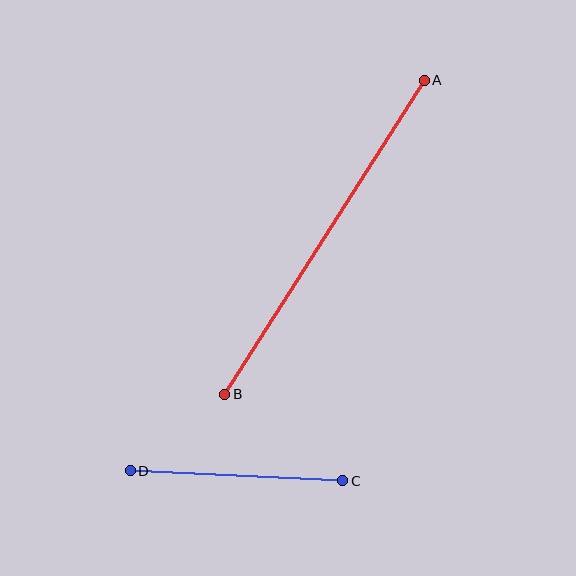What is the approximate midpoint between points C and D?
The midpoint is at approximately (237, 476) pixels.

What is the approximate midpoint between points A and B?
The midpoint is at approximately (324, 237) pixels.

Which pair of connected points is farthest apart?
Points A and B are farthest apart.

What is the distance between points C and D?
The distance is approximately 213 pixels.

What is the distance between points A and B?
The distance is approximately 372 pixels.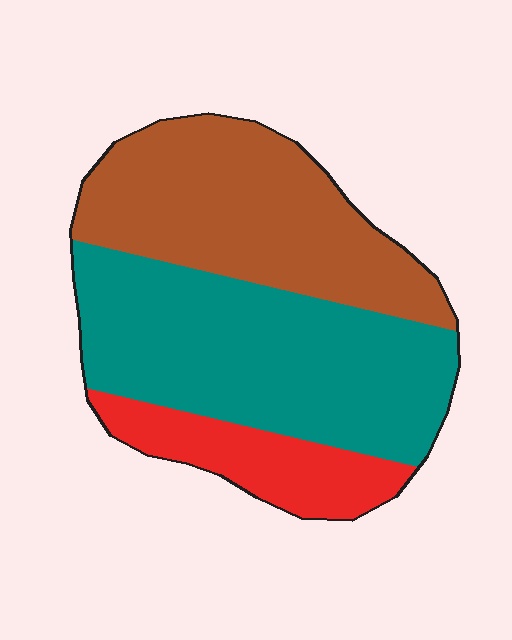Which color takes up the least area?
Red, at roughly 15%.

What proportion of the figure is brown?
Brown covers 38% of the figure.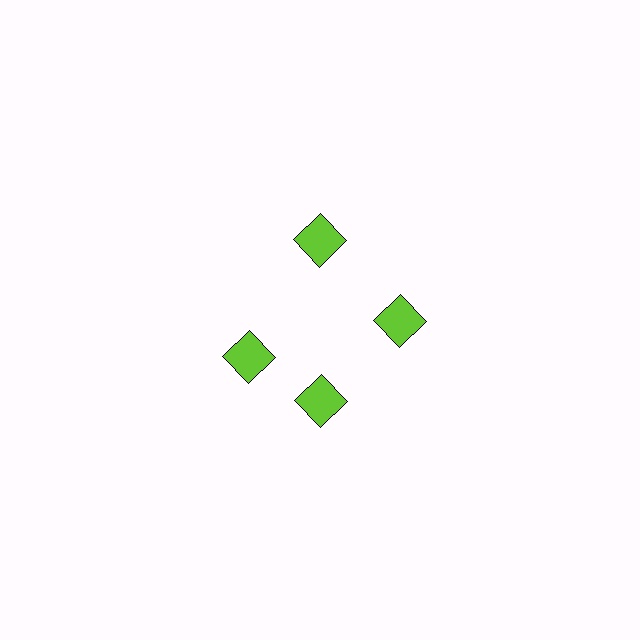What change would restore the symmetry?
The symmetry would be restored by rotating it back into even spacing with its neighbors so that all 4 squares sit at equal angles and equal distance from the center.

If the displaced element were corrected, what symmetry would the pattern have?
It would have 4-fold rotational symmetry — the pattern would map onto itself every 90 degrees.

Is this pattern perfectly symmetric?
No. The 4 lime squares are arranged in a ring, but one element near the 9 o'clock position is rotated out of alignment along the ring, breaking the 4-fold rotational symmetry.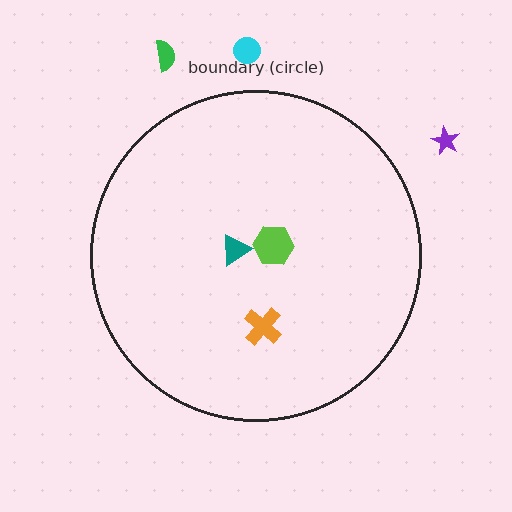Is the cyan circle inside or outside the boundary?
Outside.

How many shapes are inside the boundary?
3 inside, 3 outside.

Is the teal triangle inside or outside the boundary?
Inside.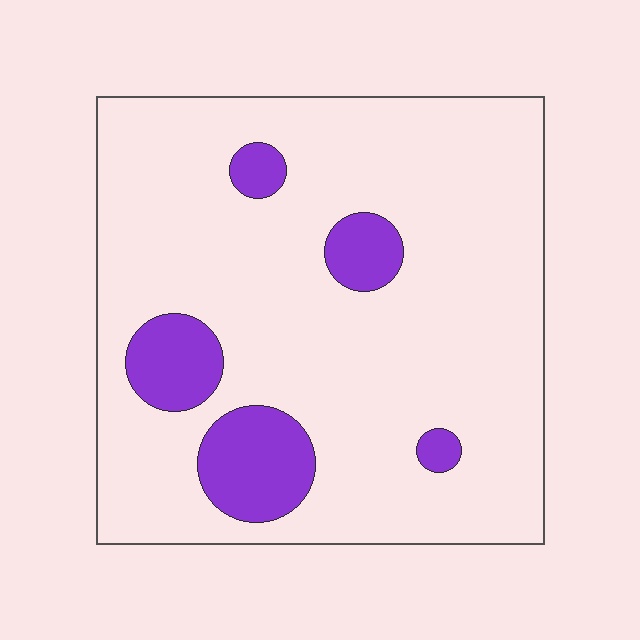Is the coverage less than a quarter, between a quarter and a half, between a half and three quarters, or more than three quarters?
Less than a quarter.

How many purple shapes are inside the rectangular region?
5.